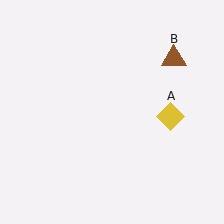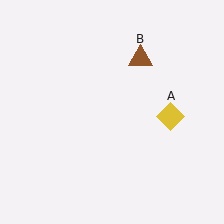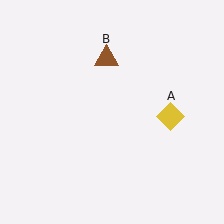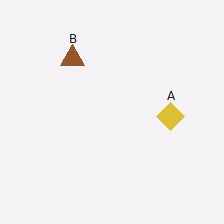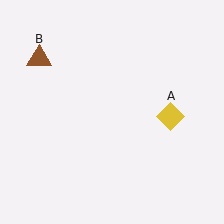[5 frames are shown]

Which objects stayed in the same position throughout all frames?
Yellow diamond (object A) remained stationary.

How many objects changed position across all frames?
1 object changed position: brown triangle (object B).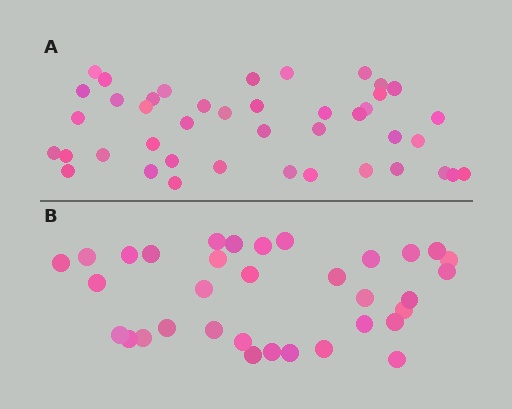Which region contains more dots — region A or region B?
Region A (the top region) has more dots.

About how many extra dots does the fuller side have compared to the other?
Region A has roughly 8 or so more dots than region B.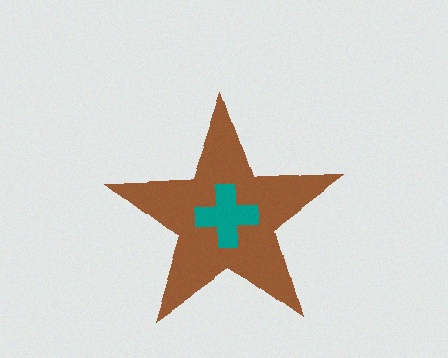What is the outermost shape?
The brown star.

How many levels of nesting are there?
2.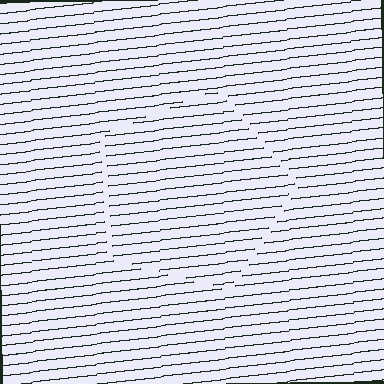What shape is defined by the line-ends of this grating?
An illusory pentagon. The interior of the shape contains the same grating, shifted by half a period — the contour is defined by the phase discontinuity where line-ends from the inner and outer gratings abut.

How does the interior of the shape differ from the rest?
The interior of the shape contains the same grating, shifted by half a period — the contour is defined by the phase discontinuity where line-ends from the inner and outer gratings abut.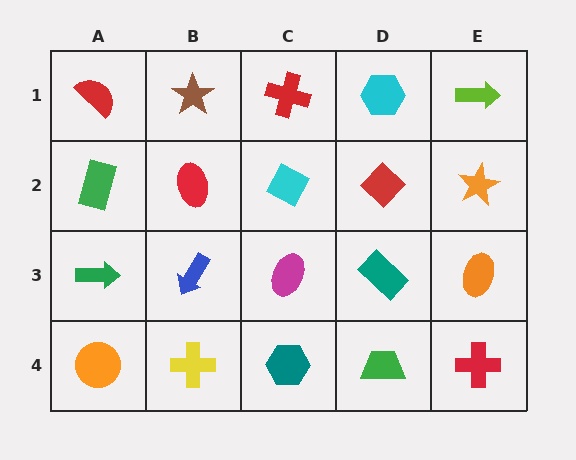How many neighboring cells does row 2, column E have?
3.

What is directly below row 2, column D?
A teal rectangle.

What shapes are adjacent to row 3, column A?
A green rectangle (row 2, column A), an orange circle (row 4, column A), a blue arrow (row 3, column B).